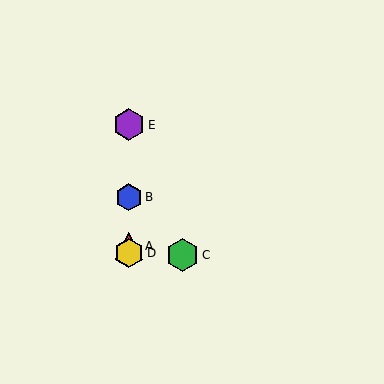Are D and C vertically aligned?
No, D is at x≈129 and C is at x≈182.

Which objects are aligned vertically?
Objects A, B, D, E are aligned vertically.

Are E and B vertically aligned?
Yes, both are at x≈129.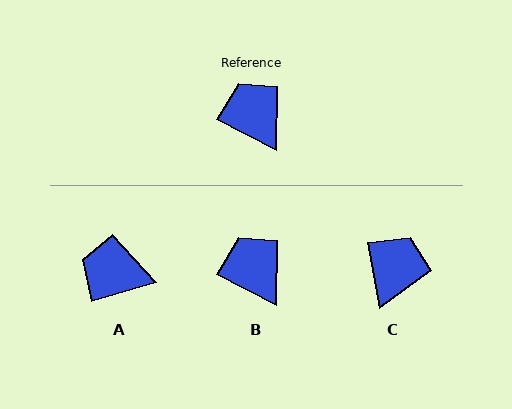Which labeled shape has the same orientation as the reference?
B.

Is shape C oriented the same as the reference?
No, it is off by about 52 degrees.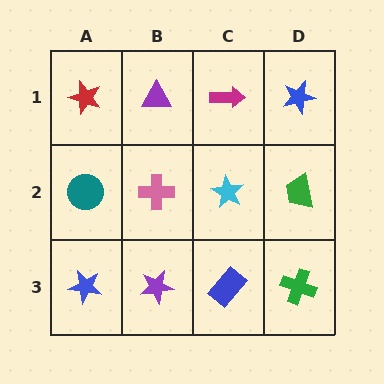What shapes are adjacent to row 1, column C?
A cyan star (row 2, column C), a purple triangle (row 1, column B), a blue star (row 1, column D).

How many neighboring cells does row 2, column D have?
3.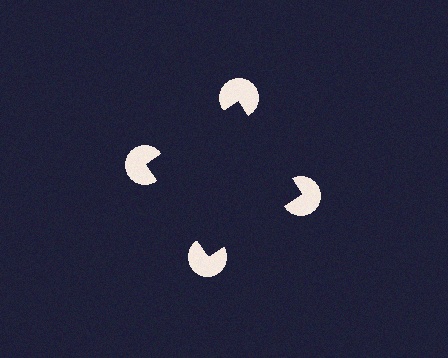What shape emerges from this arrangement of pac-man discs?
An illusory square — its edges are inferred from the aligned wedge cuts in the pac-man discs, not physically drawn.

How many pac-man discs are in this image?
There are 4 — one at each vertex of the illusory square.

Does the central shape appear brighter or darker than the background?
It typically appears slightly darker than the background, even though no actual brightness change is drawn.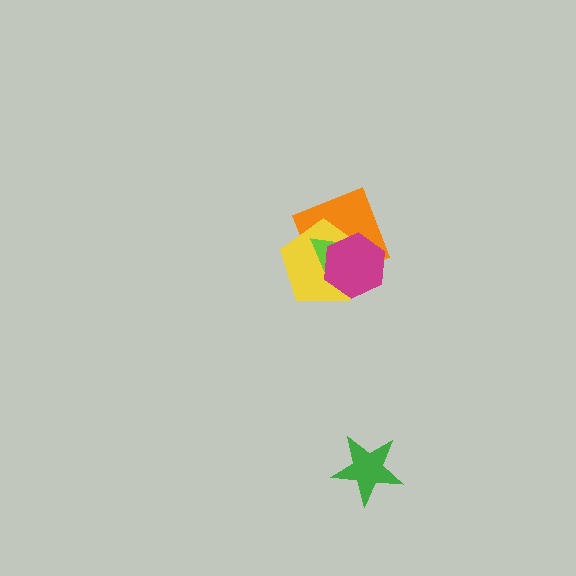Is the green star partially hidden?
No, no other shape covers it.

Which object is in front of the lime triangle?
The magenta hexagon is in front of the lime triangle.